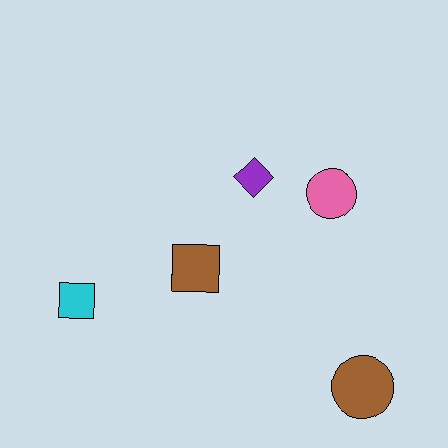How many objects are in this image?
There are 5 objects.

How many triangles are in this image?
There are no triangles.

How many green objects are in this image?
There are no green objects.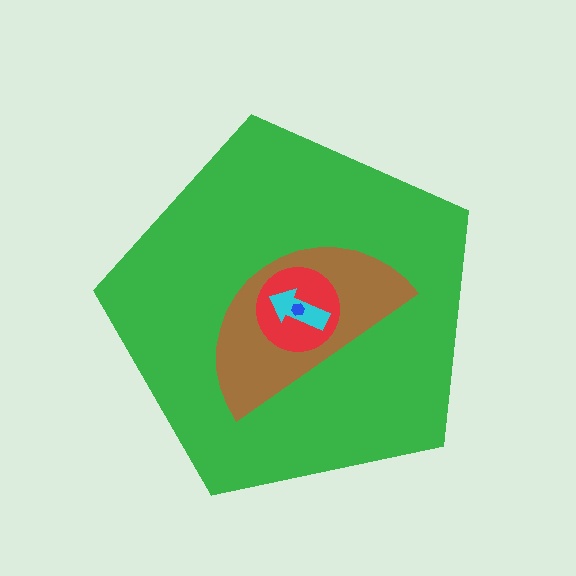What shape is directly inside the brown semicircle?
The red circle.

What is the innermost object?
The blue hexagon.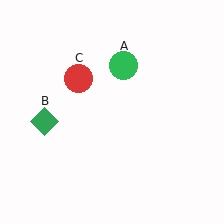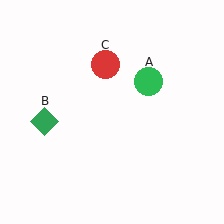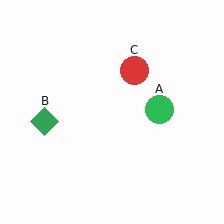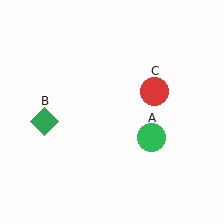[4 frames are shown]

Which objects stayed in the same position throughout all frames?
Green diamond (object B) remained stationary.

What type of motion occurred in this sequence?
The green circle (object A), red circle (object C) rotated clockwise around the center of the scene.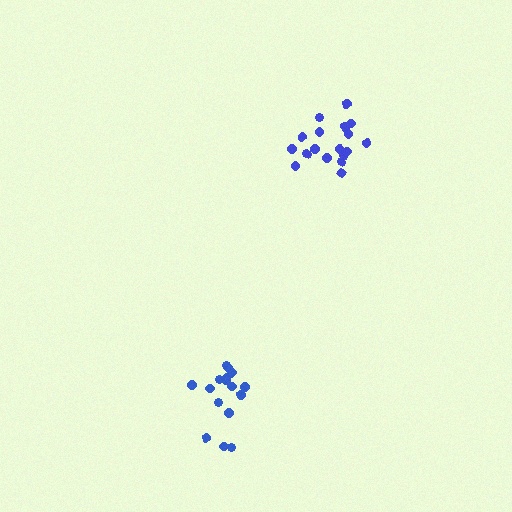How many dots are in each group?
Group 1: 19 dots, Group 2: 16 dots (35 total).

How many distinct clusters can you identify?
There are 2 distinct clusters.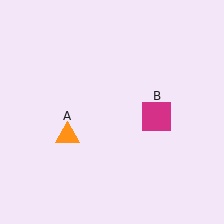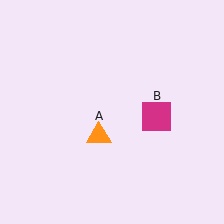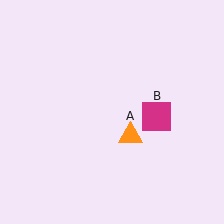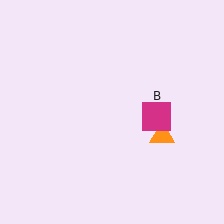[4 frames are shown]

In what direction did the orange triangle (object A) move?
The orange triangle (object A) moved right.